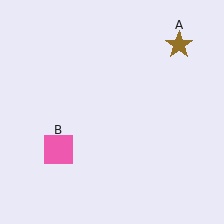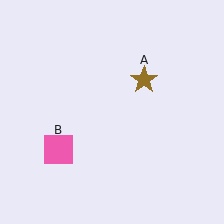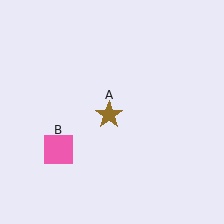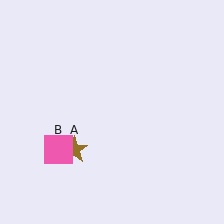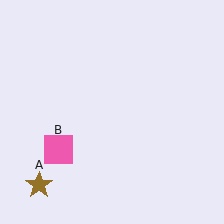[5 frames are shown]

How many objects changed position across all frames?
1 object changed position: brown star (object A).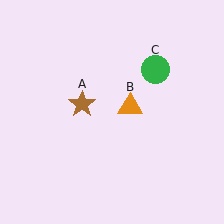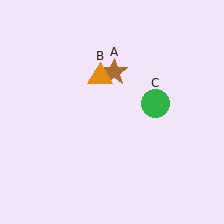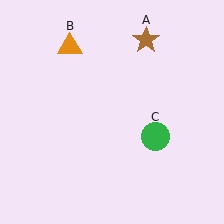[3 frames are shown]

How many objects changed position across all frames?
3 objects changed position: brown star (object A), orange triangle (object B), green circle (object C).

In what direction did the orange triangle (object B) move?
The orange triangle (object B) moved up and to the left.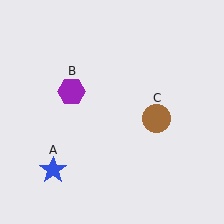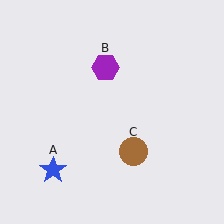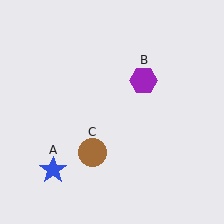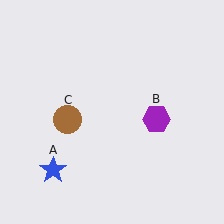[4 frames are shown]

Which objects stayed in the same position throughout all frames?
Blue star (object A) remained stationary.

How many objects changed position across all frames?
2 objects changed position: purple hexagon (object B), brown circle (object C).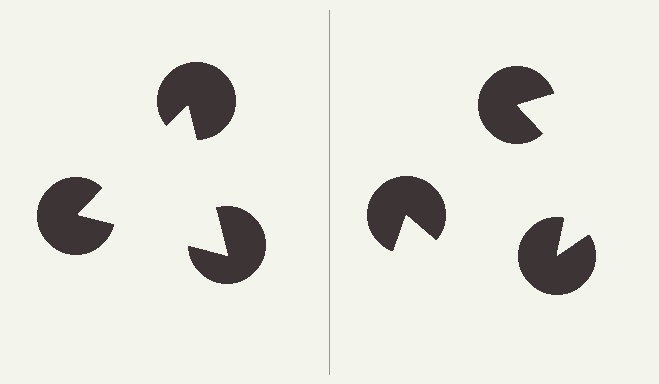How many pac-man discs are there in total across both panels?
6 — 3 on each side.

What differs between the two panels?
The pac-man discs are positioned identically on both sides; only the wedge orientations differ. On the left they align to a triangle; on the right they are misaligned.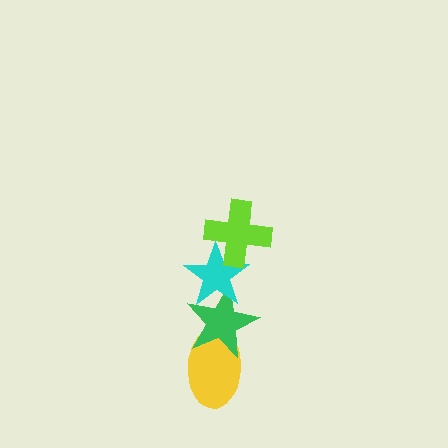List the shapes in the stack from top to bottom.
From top to bottom: the lime cross, the cyan star, the green star, the yellow ellipse.